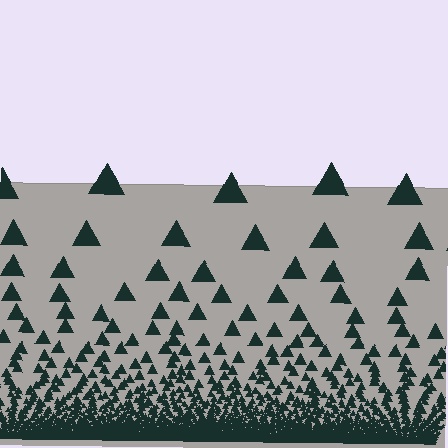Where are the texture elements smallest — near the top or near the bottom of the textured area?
Near the bottom.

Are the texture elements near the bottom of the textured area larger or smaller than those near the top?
Smaller. The gradient is inverted — elements near the bottom are smaller and denser.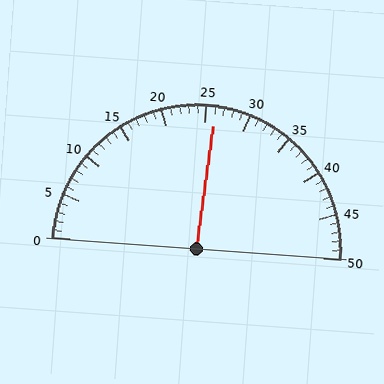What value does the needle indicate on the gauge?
The needle indicates approximately 26.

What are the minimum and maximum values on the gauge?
The gauge ranges from 0 to 50.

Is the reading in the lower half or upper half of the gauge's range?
The reading is in the upper half of the range (0 to 50).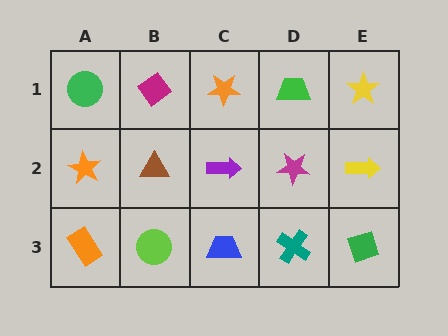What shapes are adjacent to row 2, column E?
A yellow star (row 1, column E), a green diamond (row 3, column E), a magenta star (row 2, column D).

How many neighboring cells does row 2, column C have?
4.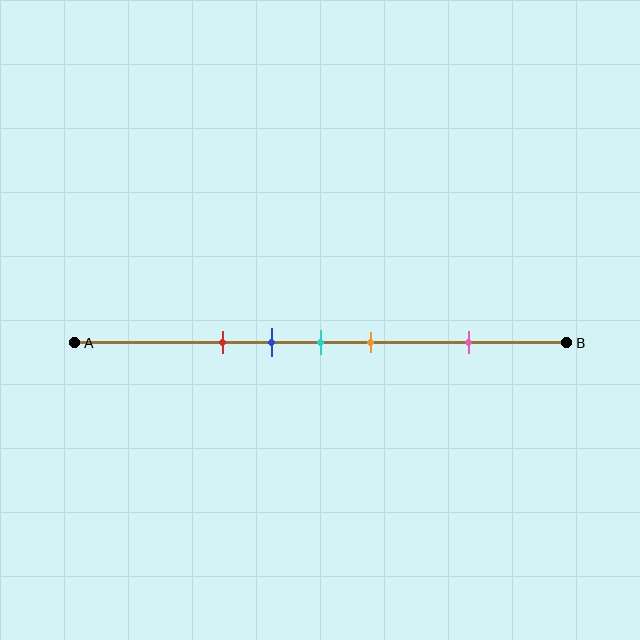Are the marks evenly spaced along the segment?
No, the marks are not evenly spaced.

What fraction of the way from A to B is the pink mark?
The pink mark is approximately 80% (0.8) of the way from A to B.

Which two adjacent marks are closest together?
The blue and cyan marks are the closest adjacent pair.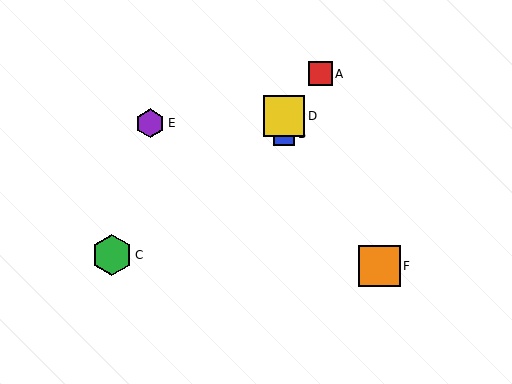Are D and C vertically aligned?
No, D is at x≈284 and C is at x≈112.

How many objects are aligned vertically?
2 objects (B, D) are aligned vertically.